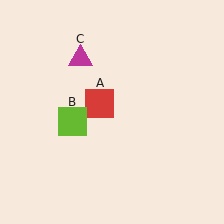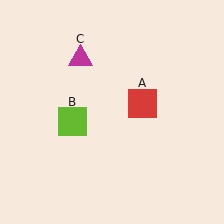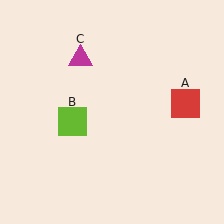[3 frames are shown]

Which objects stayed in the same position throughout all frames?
Lime square (object B) and magenta triangle (object C) remained stationary.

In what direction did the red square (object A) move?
The red square (object A) moved right.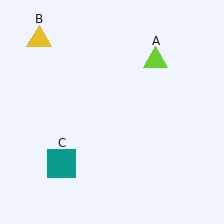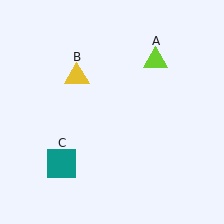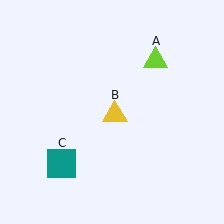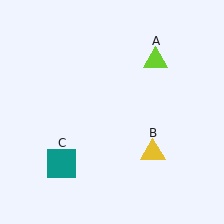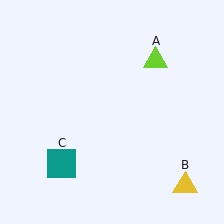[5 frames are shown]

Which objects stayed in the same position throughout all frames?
Lime triangle (object A) and teal square (object C) remained stationary.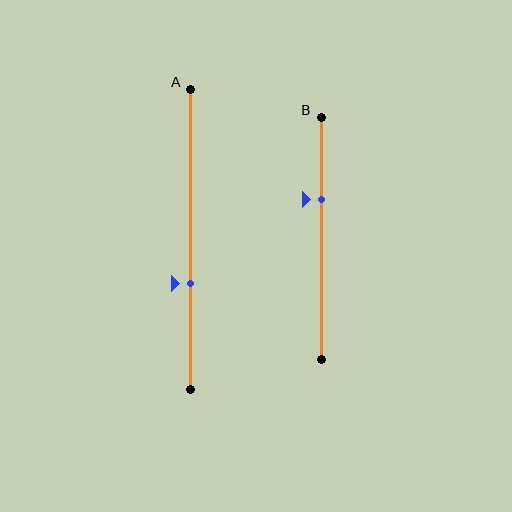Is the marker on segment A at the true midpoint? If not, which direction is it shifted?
No, the marker on segment A is shifted downward by about 14% of the segment length.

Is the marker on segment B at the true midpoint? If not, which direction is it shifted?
No, the marker on segment B is shifted upward by about 16% of the segment length.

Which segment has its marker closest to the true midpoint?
Segment A has its marker closest to the true midpoint.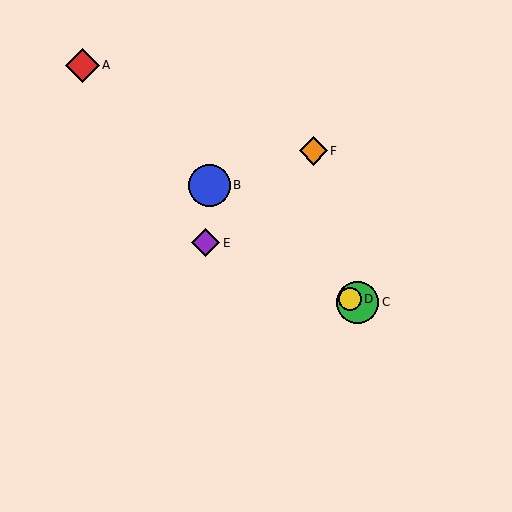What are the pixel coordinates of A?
Object A is at (82, 65).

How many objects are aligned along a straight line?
3 objects (C, D, E) are aligned along a straight line.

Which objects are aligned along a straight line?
Objects C, D, E are aligned along a straight line.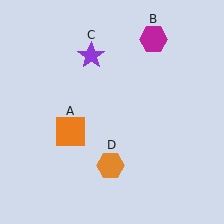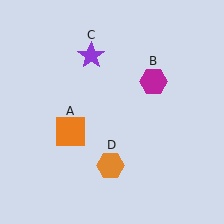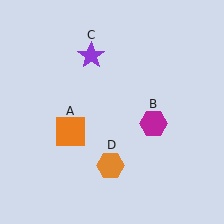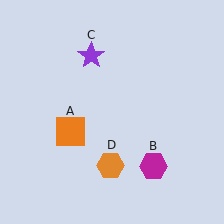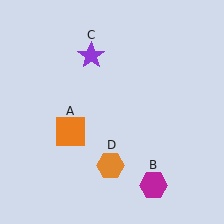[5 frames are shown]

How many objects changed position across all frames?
1 object changed position: magenta hexagon (object B).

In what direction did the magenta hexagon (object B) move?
The magenta hexagon (object B) moved down.